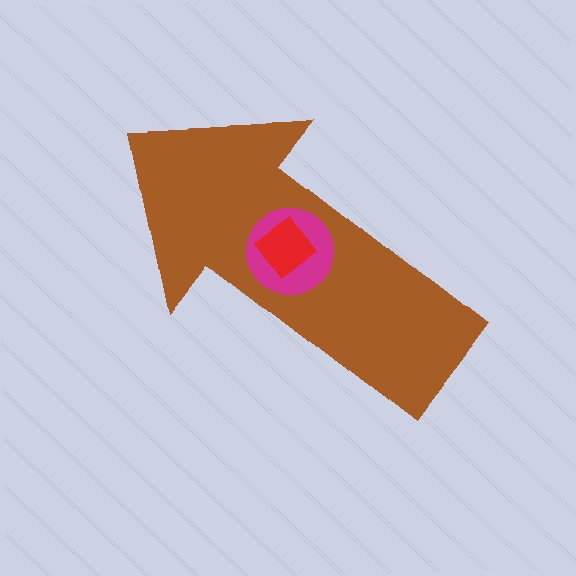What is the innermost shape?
The red diamond.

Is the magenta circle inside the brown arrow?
Yes.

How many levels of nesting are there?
3.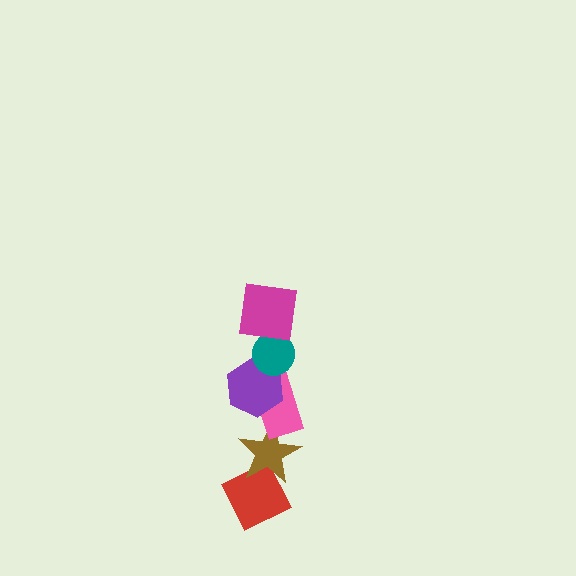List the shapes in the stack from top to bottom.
From top to bottom: the magenta square, the teal circle, the purple hexagon, the pink rectangle, the brown star, the red diamond.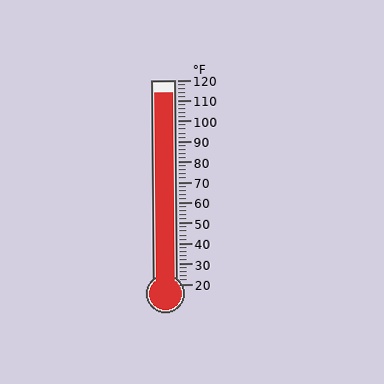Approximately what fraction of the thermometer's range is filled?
The thermometer is filled to approximately 95% of its range.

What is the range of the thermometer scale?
The thermometer scale ranges from 20°F to 120°F.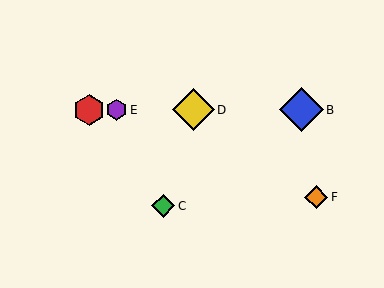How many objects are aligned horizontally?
4 objects (A, B, D, E) are aligned horizontally.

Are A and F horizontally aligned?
No, A is at y≈110 and F is at y≈197.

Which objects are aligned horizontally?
Objects A, B, D, E are aligned horizontally.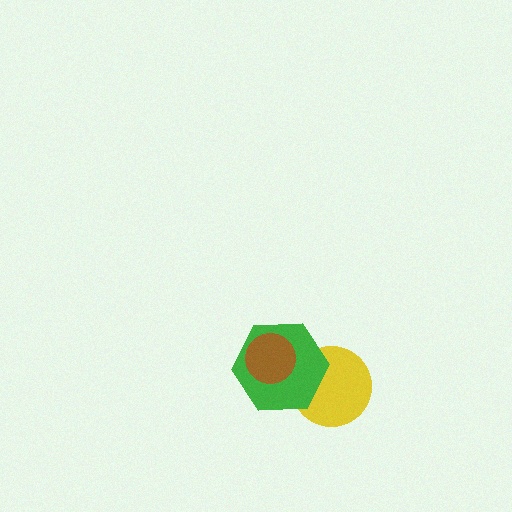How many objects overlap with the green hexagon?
2 objects overlap with the green hexagon.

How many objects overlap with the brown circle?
1 object overlaps with the brown circle.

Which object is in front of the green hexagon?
The brown circle is in front of the green hexagon.